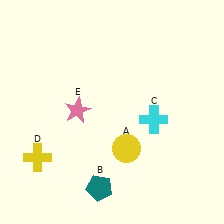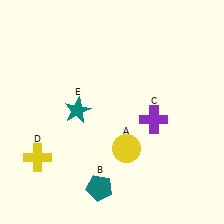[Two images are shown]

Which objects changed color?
C changed from cyan to purple. E changed from pink to teal.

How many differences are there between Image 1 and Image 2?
There are 2 differences between the two images.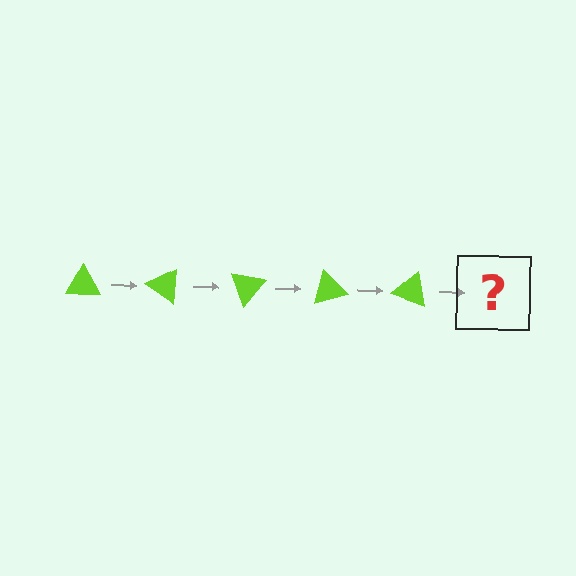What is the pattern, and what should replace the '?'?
The pattern is that the triangle rotates 35 degrees each step. The '?' should be a lime triangle rotated 175 degrees.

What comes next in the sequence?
The next element should be a lime triangle rotated 175 degrees.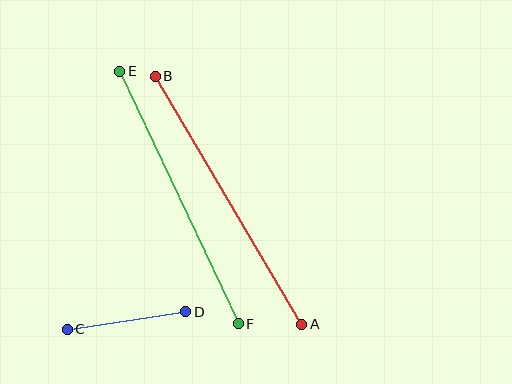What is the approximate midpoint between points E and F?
The midpoint is at approximately (179, 197) pixels.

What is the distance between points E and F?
The distance is approximately 279 pixels.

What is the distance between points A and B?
The distance is approximately 288 pixels.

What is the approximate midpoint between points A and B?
The midpoint is at approximately (228, 200) pixels.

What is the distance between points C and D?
The distance is approximately 120 pixels.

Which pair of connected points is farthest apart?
Points A and B are farthest apart.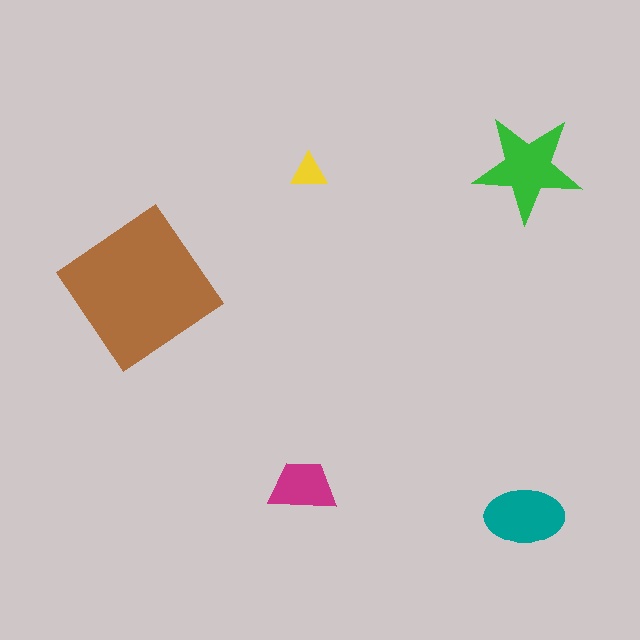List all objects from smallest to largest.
The yellow triangle, the magenta trapezoid, the teal ellipse, the green star, the brown diamond.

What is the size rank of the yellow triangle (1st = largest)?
5th.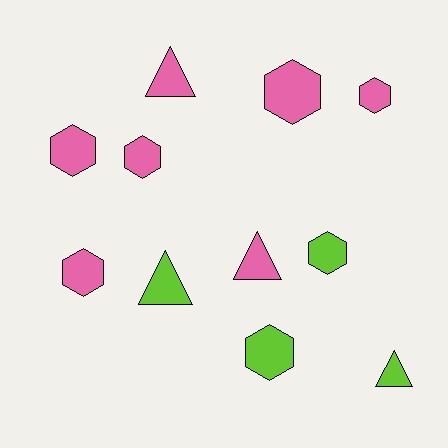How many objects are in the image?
There are 11 objects.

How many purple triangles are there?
There are no purple triangles.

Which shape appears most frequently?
Hexagon, with 7 objects.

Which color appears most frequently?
Pink, with 7 objects.